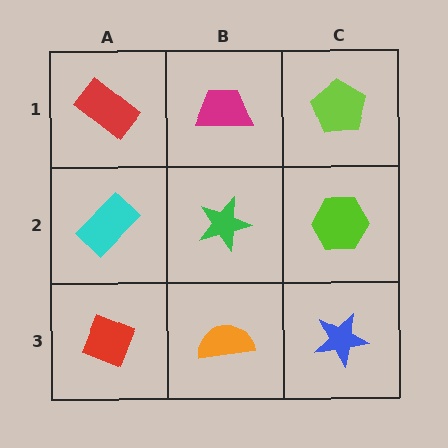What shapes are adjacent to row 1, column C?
A lime hexagon (row 2, column C), a magenta trapezoid (row 1, column B).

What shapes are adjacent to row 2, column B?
A magenta trapezoid (row 1, column B), an orange semicircle (row 3, column B), a cyan rectangle (row 2, column A), a lime hexagon (row 2, column C).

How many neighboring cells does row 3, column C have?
2.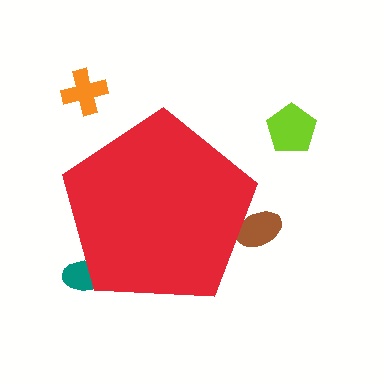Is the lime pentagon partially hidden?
No, the lime pentagon is fully visible.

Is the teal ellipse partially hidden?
Yes, the teal ellipse is partially hidden behind the red pentagon.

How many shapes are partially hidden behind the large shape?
2 shapes are partially hidden.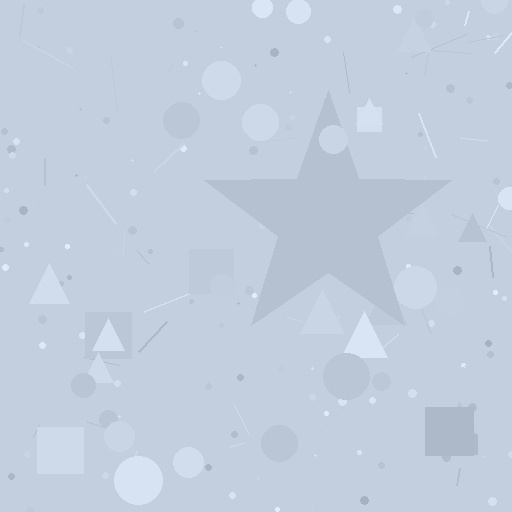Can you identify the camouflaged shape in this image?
The camouflaged shape is a star.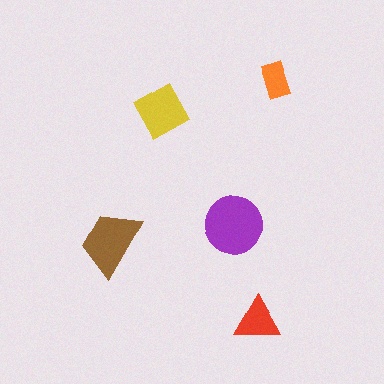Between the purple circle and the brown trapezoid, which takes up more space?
The purple circle.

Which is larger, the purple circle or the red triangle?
The purple circle.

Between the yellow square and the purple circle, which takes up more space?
The purple circle.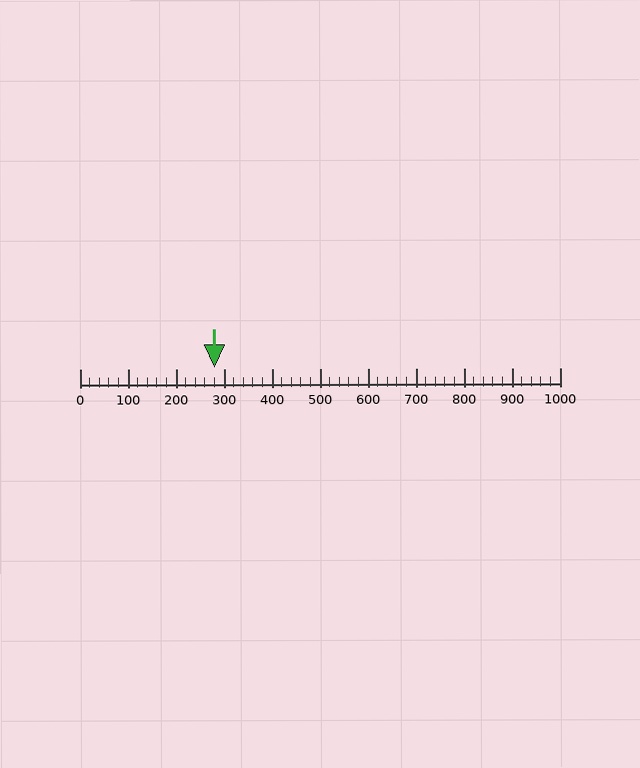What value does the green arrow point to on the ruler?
The green arrow points to approximately 280.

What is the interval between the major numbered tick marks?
The major tick marks are spaced 100 units apart.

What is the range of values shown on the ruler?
The ruler shows values from 0 to 1000.